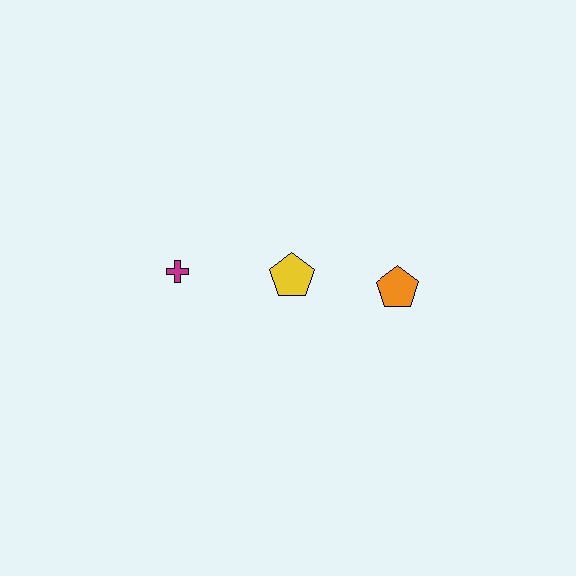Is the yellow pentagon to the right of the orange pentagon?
No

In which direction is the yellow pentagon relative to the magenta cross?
The yellow pentagon is to the right of the magenta cross.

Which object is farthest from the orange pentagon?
The magenta cross is farthest from the orange pentagon.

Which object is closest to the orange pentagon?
The yellow pentagon is closest to the orange pentagon.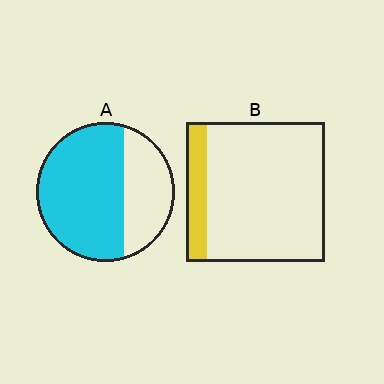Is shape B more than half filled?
No.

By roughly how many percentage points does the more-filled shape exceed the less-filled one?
By roughly 50 percentage points (A over B).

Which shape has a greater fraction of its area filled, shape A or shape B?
Shape A.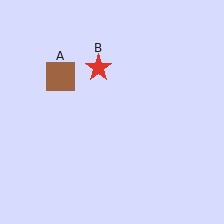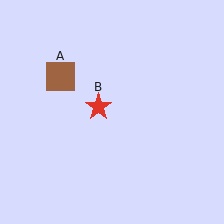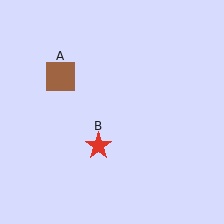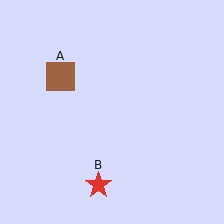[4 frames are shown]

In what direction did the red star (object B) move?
The red star (object B) moved down.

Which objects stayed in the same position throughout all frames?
Brown square (object A) remained stationary.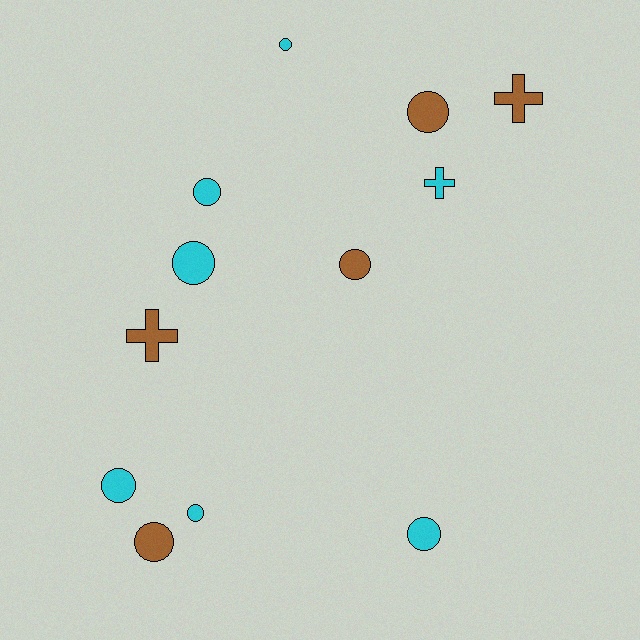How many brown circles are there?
There are 3 brown circles.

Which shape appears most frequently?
Circle, with 9 objects.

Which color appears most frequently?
Cyan, with 7 objects.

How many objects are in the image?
There are 12 objects.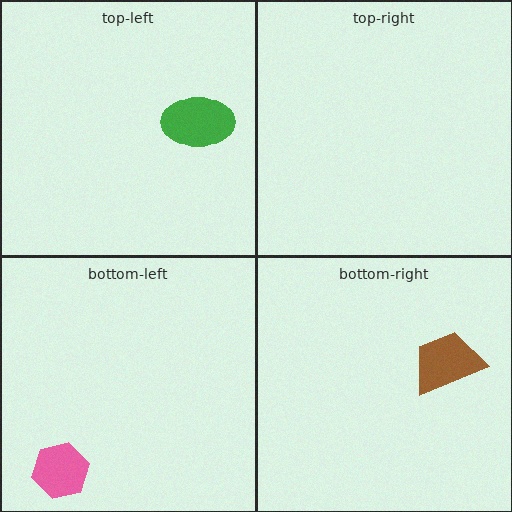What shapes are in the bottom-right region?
The brown trapezoid.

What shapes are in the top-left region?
The green ellipse.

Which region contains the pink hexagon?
The bottom-left region.